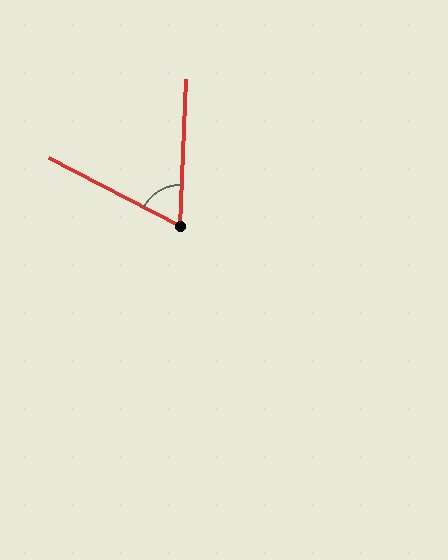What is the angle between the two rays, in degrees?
Approximately 65 degrees.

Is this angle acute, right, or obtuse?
It is acute.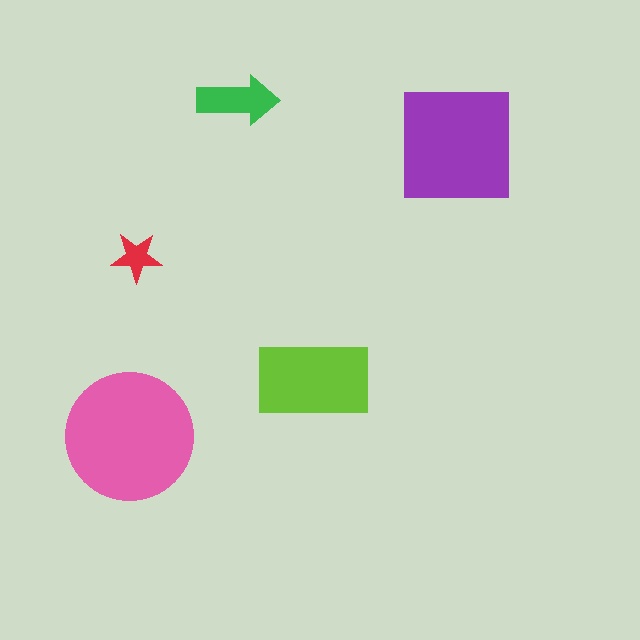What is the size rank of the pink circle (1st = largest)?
1st.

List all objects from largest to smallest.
The pink circle, the purple square, the lime rectangle, the green arrow, the red star.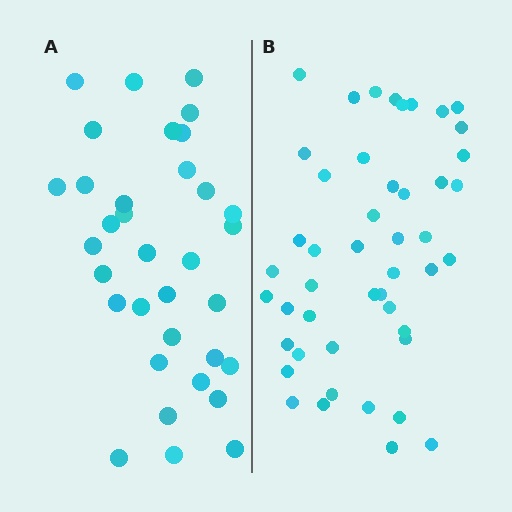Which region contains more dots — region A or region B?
Region B (the right region) has more dots.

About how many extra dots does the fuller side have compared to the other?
Region B has approximately 15 more dots than region A.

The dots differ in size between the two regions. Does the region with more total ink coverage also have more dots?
No. Region A has more total ink coverage because its dots are larger, but region B actually contains more individual dots. Total area can be misleading — the number of items is what matters here.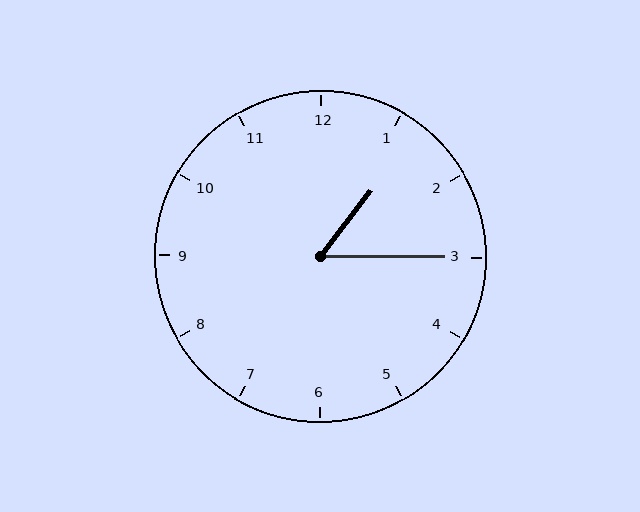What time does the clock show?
1:15.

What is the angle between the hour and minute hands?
Approximately 52 degrees.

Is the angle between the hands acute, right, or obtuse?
It is acute.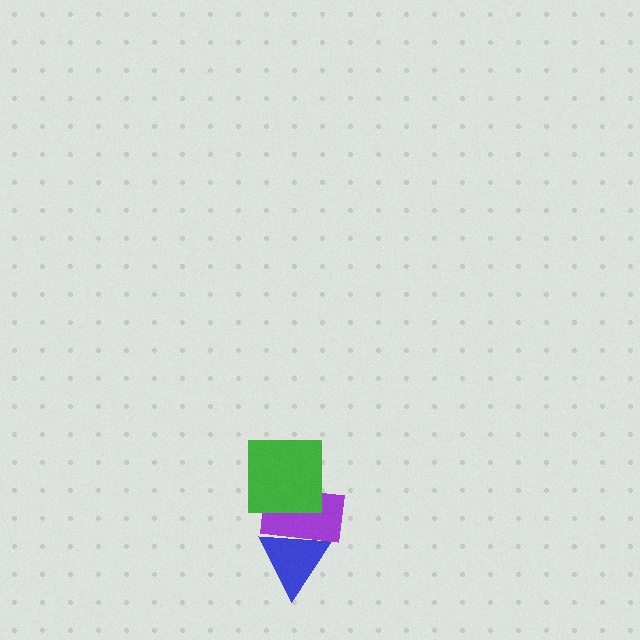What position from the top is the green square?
The green square is 1st from the top.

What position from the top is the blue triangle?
The blue triangle is 3rd from the top.